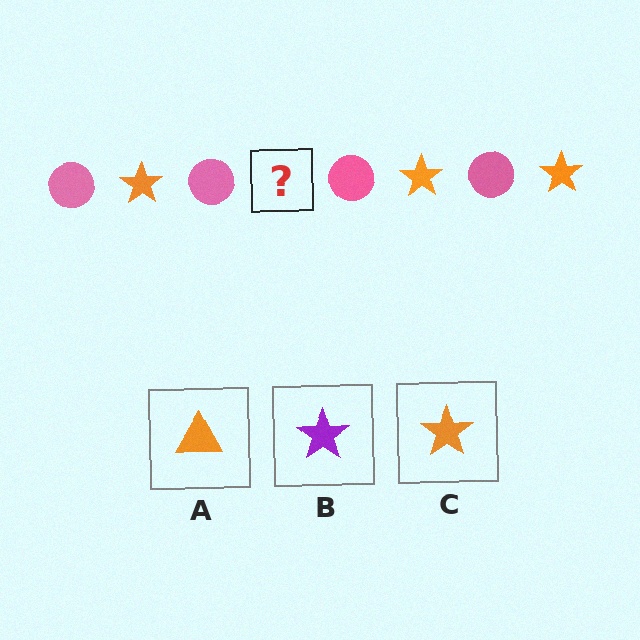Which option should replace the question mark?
Option C.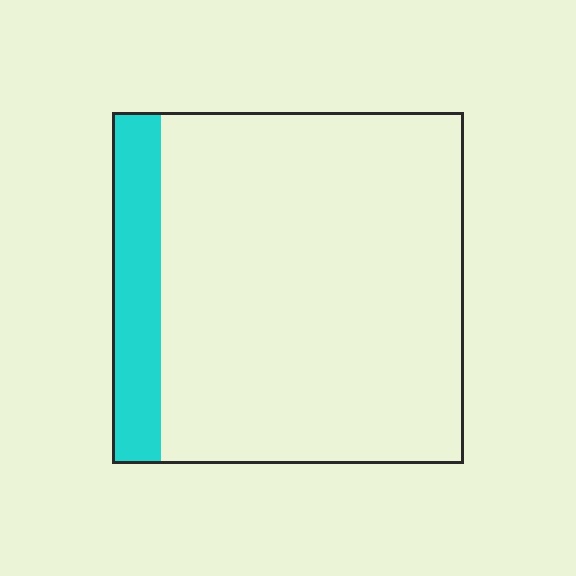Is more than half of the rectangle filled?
No.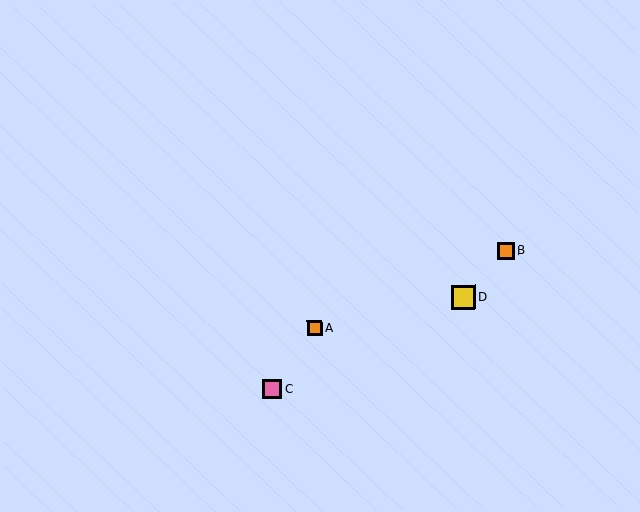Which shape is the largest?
The yellow square (labeled D) is the largest.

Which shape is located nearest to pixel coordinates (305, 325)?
The orange square (labeled A) at (314, 329) is nearest to that location.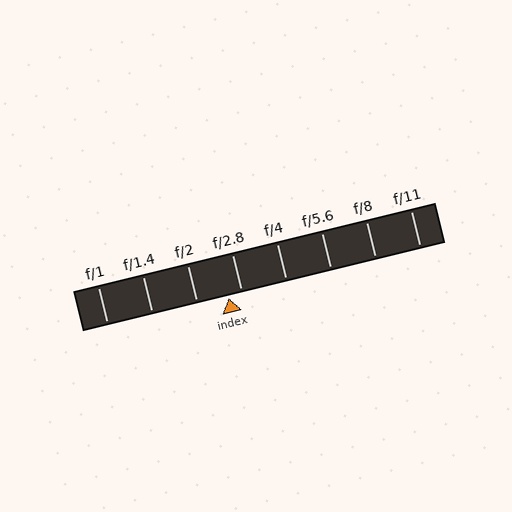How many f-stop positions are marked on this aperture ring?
There are 8 f-stop positions marked.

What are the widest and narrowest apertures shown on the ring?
The widest aperture shown is f/1 and the narrowest is f/11.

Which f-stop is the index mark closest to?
The index mark is closest to f/2.8.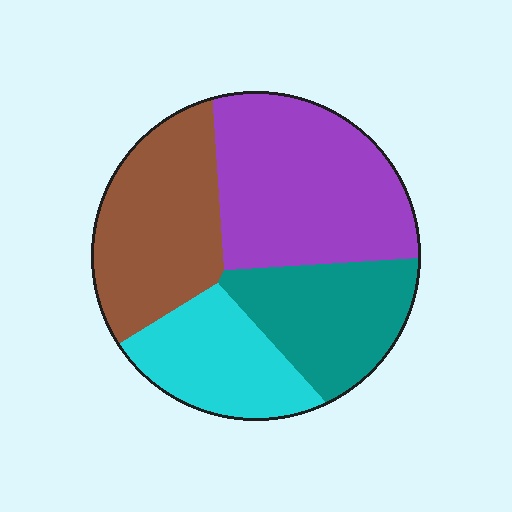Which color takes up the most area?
Purple, at roughly 35%.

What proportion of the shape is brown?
Brown covers 26% of the shape.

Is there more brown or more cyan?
Brown.